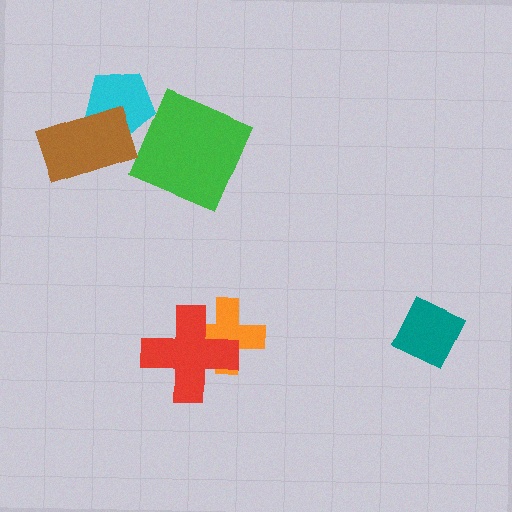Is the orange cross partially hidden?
Yes, it is partially covered by another shape.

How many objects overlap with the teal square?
0 objects overlap with the teal square.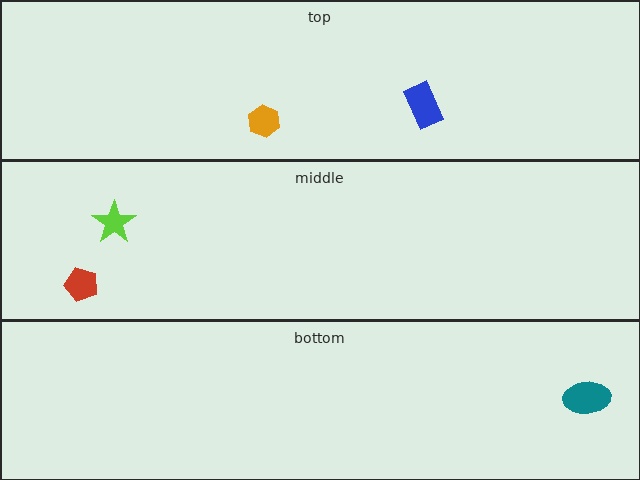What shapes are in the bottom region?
The teal ellipse.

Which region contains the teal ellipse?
The bottom region.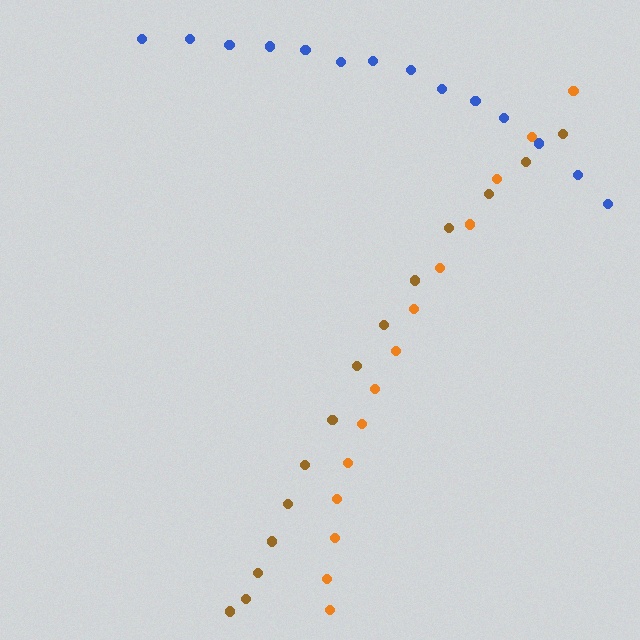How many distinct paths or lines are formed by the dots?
There are 3 distinct paths.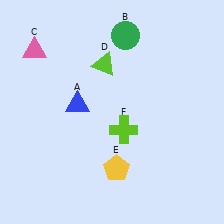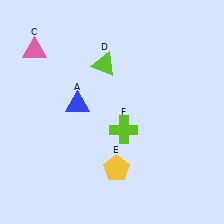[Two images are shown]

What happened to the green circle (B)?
The green circle (B) was removed in Image 2. It was in the top-right area of Image 1.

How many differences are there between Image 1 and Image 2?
There is 1 difference between the two images.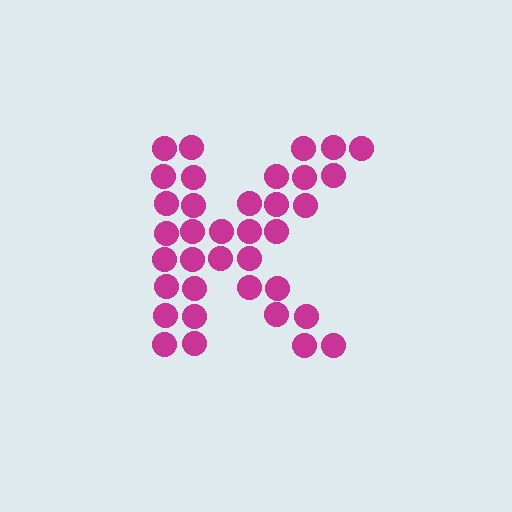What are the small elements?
The small elements are circles.